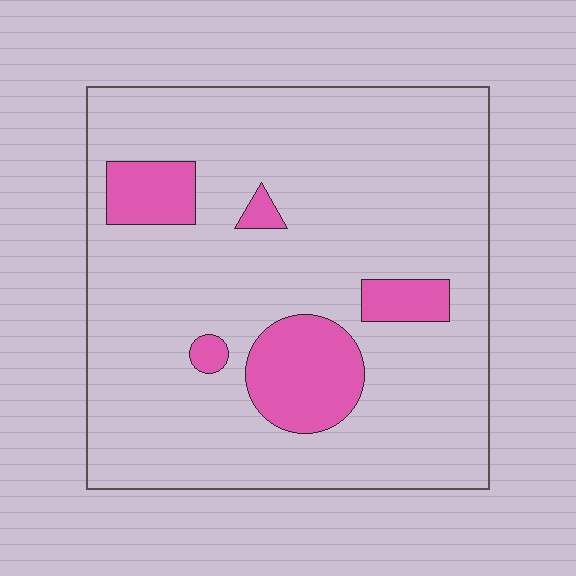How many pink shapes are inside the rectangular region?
5.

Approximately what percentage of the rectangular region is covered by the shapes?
Approximately 15%.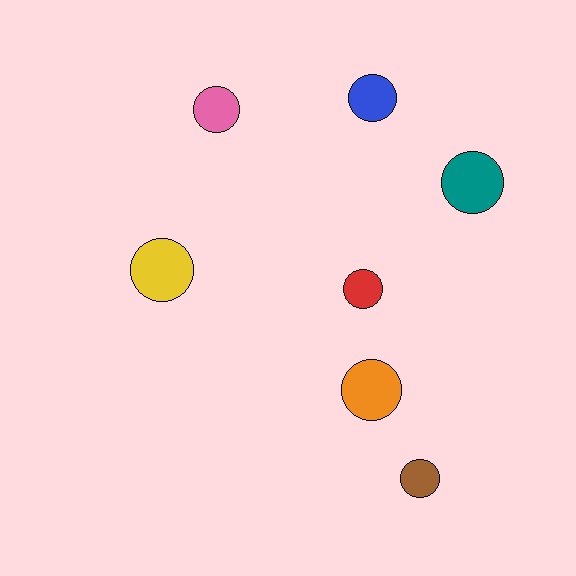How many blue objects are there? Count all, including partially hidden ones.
There is 1 blue object.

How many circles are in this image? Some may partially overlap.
There are 7 circles.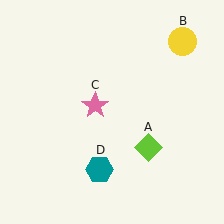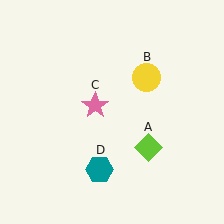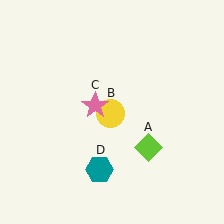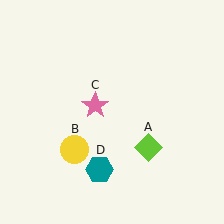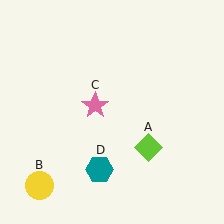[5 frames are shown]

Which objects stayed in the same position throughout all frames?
Lime diamond (object A) and pink star (object C) and teal hexagon (object D) remained stationary.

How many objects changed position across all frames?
1 object changed position: yellow circle (object B).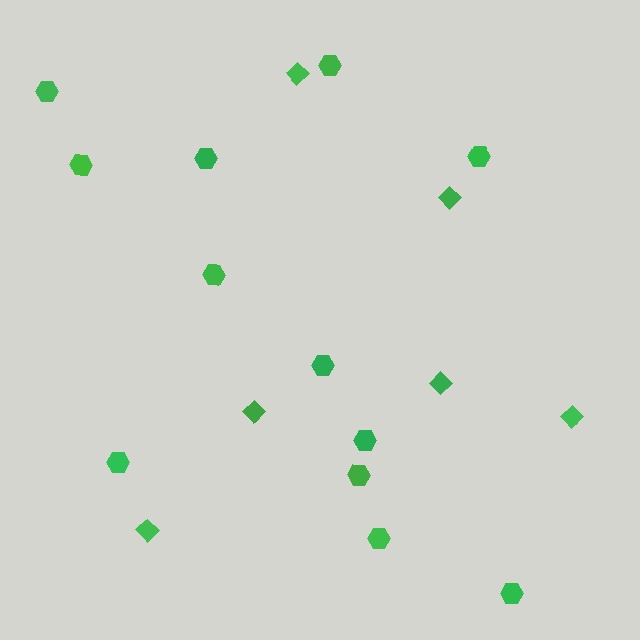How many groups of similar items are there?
There are 2 groups: one group of diamonds (6) and one group of hexagons (12).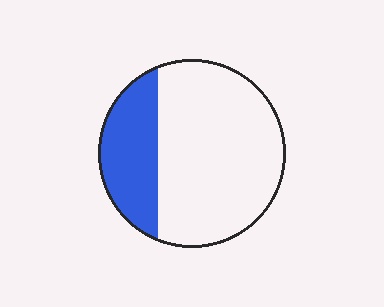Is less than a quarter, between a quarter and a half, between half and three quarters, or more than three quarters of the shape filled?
Between a quarter and a half.